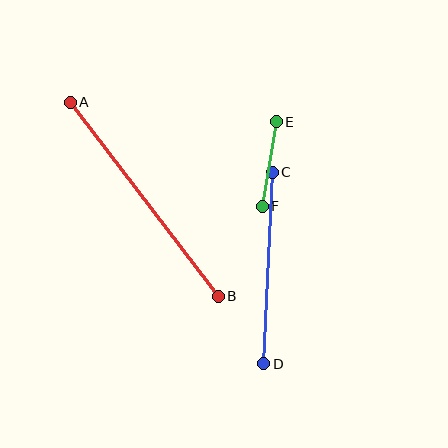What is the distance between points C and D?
The distance is approximately 192 pixels.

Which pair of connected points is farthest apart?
Points A and B are farthest apart.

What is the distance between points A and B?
The distance is approximately 244 pixels.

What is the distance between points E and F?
The distance is approximately 86 pixels.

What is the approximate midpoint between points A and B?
The midpoint is at approximately (144, 199) pixels.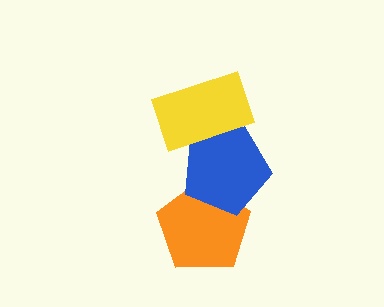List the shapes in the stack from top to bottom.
From top to bottom: the yellow rectangle, the blue pentagon, the orange pentagon.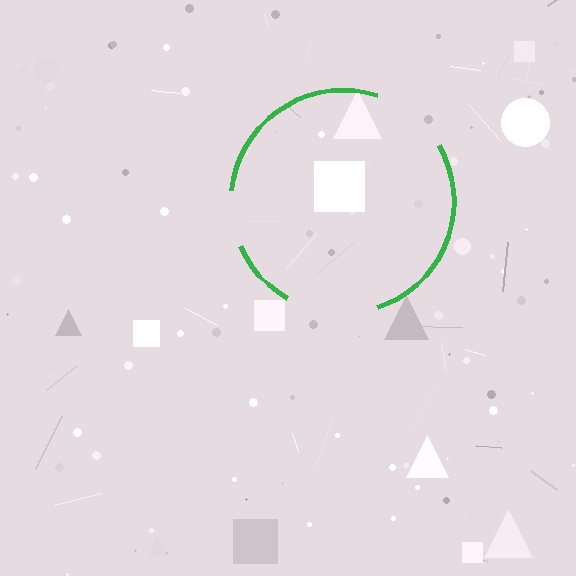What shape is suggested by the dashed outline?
The dashed outline suggests a circle.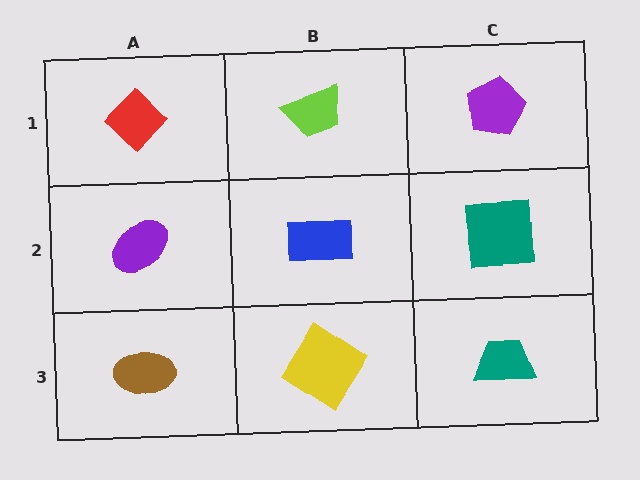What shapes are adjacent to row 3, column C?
A teal square (row 2, column C), a yellow diamond (row 3, column B).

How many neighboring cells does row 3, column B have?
3.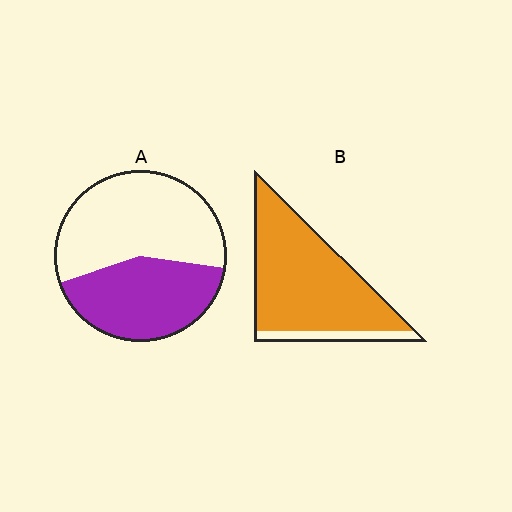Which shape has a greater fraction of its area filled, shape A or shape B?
Shape B.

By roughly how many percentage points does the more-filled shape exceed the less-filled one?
By roughly 45 percentage points (B over A).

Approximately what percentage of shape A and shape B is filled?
A is approximately 45% and B is approximately 90%.